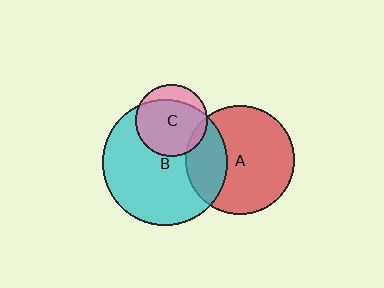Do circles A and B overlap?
Yes.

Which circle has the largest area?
Circle B (cyan).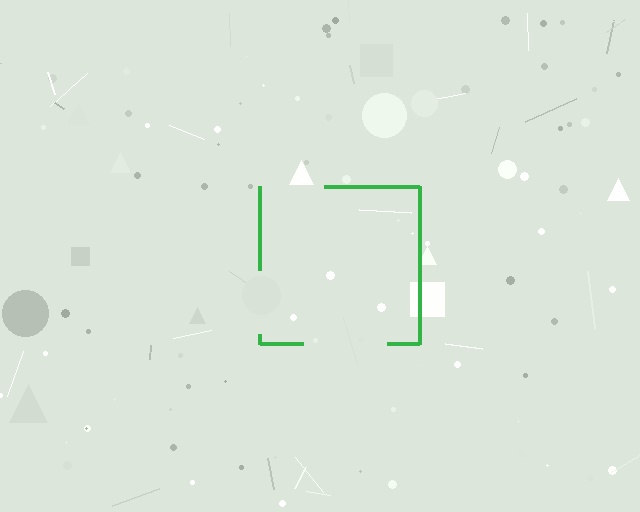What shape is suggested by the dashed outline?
The dashed outline suggests a square.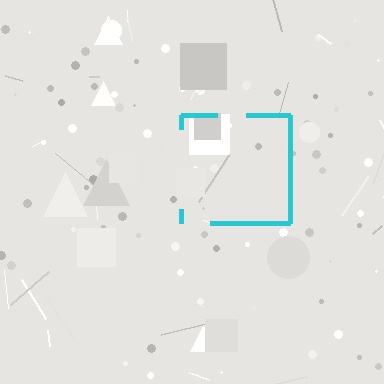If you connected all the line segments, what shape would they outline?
They would outline a square.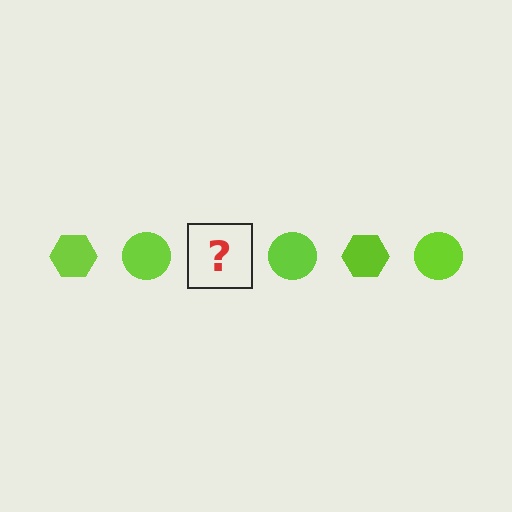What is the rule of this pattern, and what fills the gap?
The rule is that the pattern cycles through hexagon, circle shapes in lime. The gap should be filled with a lime hexagon.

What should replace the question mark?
The question mark should be replaced with a lime hexagon.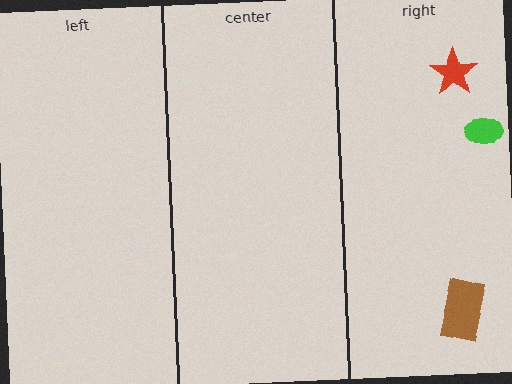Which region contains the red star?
The right region.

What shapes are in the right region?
The brown rectangle, the green ellipse, the red star.